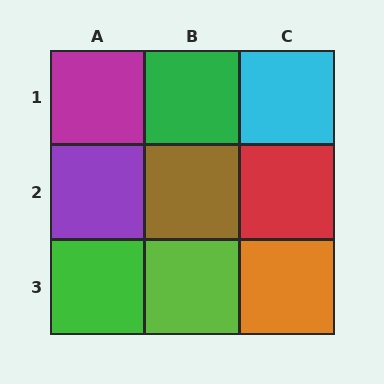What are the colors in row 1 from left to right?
Magenta, green, cyan.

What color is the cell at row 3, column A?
Green.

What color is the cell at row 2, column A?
Purple.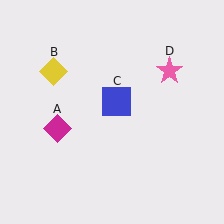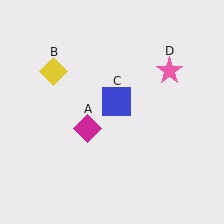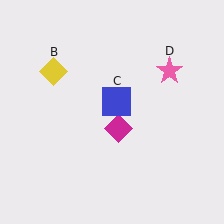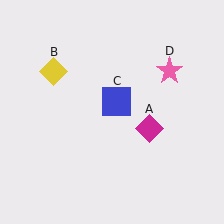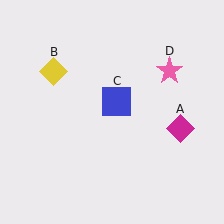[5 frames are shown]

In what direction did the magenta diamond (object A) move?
The magenta diamond (object A) moved right.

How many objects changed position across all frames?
1 object changed position: magenta diamond (object A).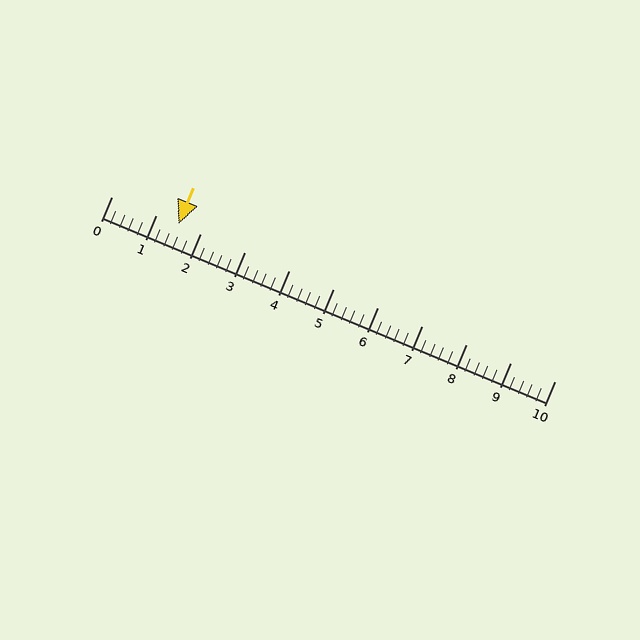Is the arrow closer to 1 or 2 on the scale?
The arrow is closer to 2.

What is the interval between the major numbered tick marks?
The major tick marks are spaced 1 units apart.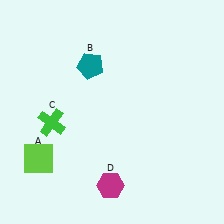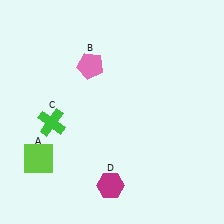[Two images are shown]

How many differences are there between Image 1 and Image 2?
There is 1 difference between the two images.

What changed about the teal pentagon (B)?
In Image 1, B is teal. In Image 2, it changed to pink.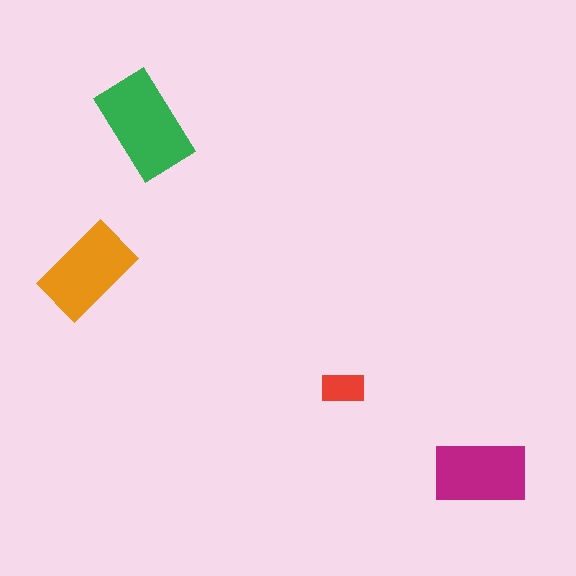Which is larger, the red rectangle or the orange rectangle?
The orange one.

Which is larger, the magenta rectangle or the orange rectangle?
The orange one.